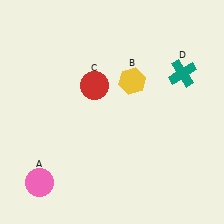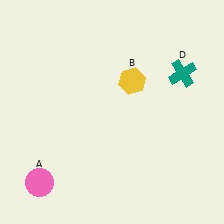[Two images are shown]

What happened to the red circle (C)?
The red circle (C) was removed in Image 2. It was in the top-left area of Image 1.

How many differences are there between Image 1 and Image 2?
There is 1 difference between the two images.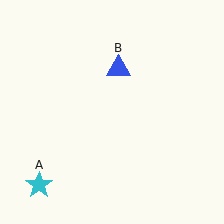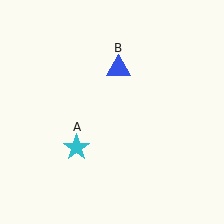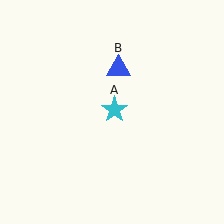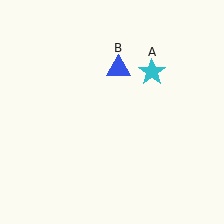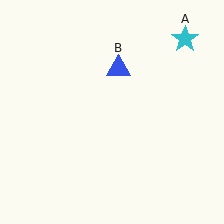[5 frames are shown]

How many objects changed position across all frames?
1 object changed position: cyan star (object A).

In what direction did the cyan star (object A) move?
The cyan star (object A) moved up and to the right.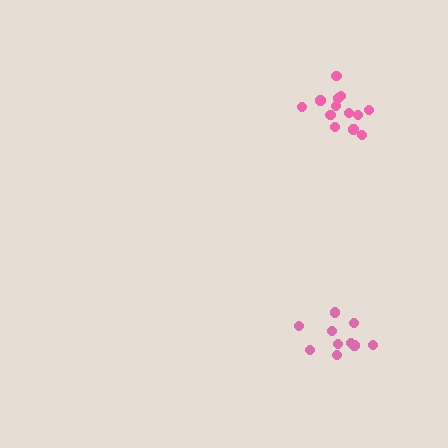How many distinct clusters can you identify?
There are 2 distinct clusters.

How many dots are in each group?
Group 1: 13 dots, Group 2: 10 dots (23 total).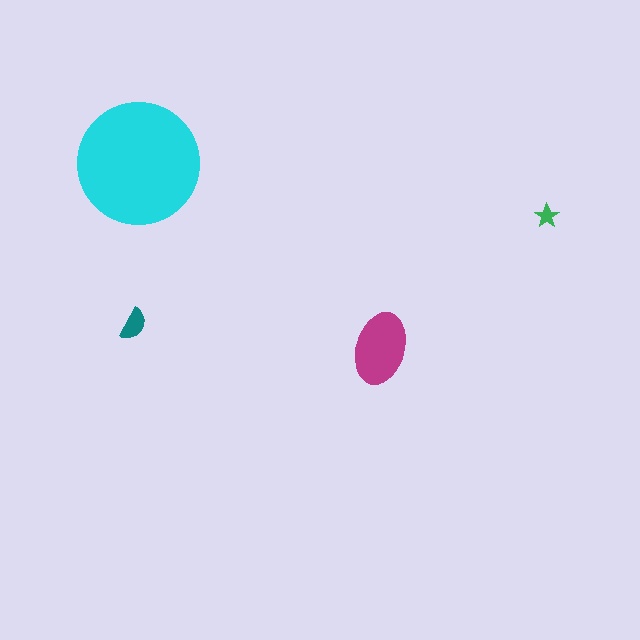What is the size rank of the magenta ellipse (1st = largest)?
2nd.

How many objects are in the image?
There are 4 objects in the image.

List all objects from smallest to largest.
The green star, the teal semicircle, the magenta ellipse, the cyan circle.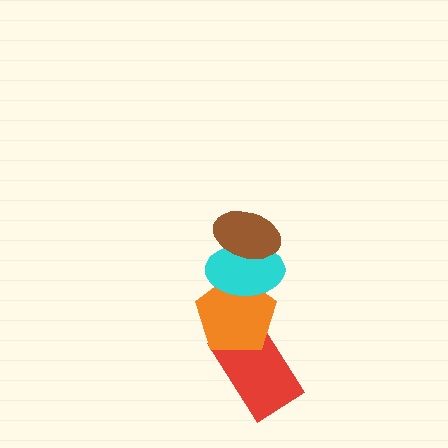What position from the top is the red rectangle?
The red rectangle is 4th from the top.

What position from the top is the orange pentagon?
The orange pentagon is 3rd from the top.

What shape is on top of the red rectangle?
The orange pentagon is on top of the red rectangle.